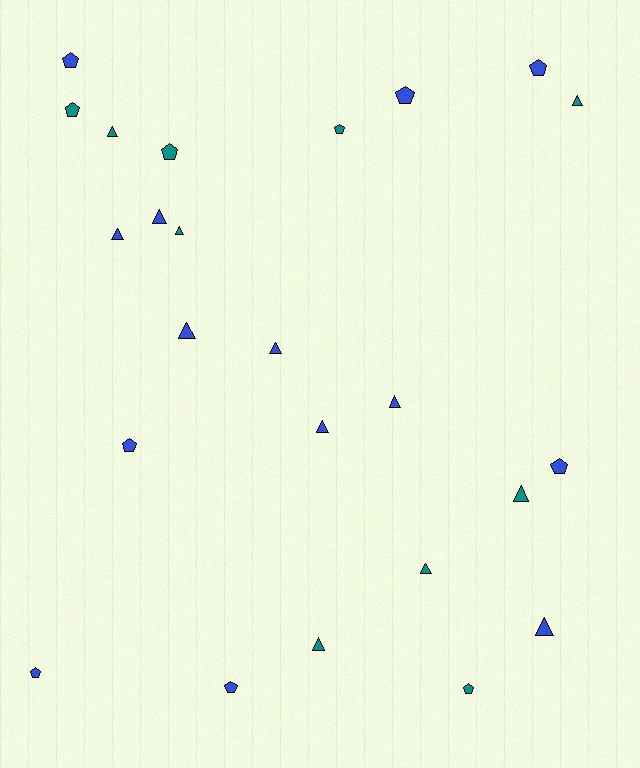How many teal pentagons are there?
There are 4 teal pentagons.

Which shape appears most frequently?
Triangle, with 13 objects.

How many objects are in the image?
There are 24 objects.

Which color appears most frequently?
Blue, with 14 objects.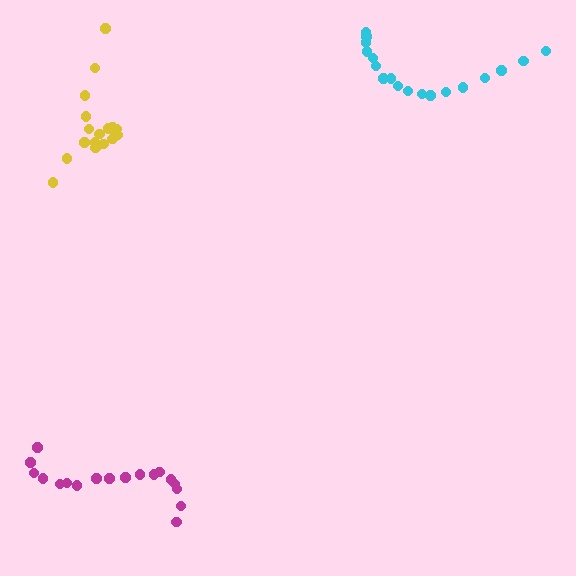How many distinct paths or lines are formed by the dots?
There are 3 distinct paths.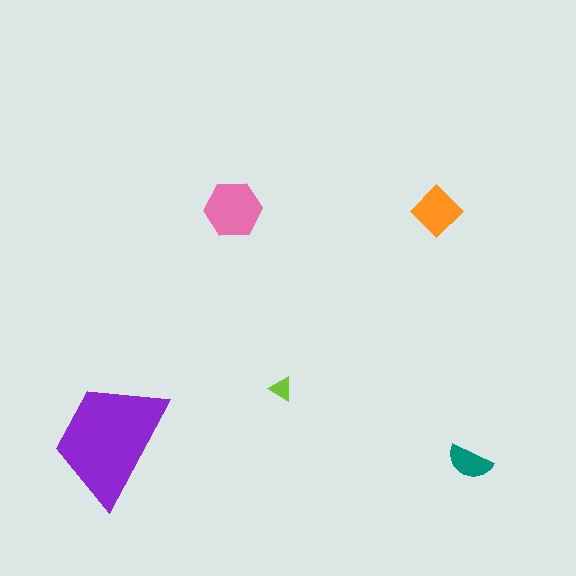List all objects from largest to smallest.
The purple trapezoid, the pink hexagon, the orange diamond, the teal semicircle, the lime triangle.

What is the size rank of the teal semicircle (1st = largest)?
4th.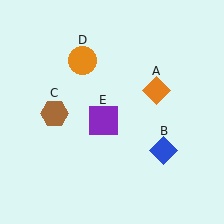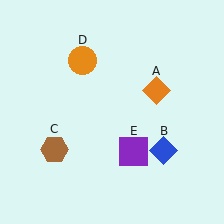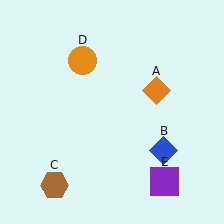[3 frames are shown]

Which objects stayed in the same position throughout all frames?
Orange diamond (object A) and blue diamond (object B) and orange circle (object D) remained stationary.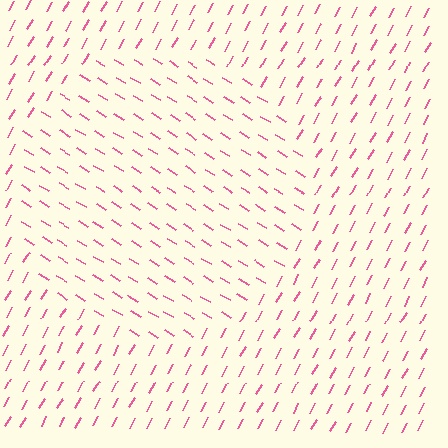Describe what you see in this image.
The image is filled with small pink line segments. A circle region in the image has lines oriented differently from the surrounding lines, creating a visible texture boundary.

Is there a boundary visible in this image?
Yes, there is a texture boundary formed by a change in line orientation.